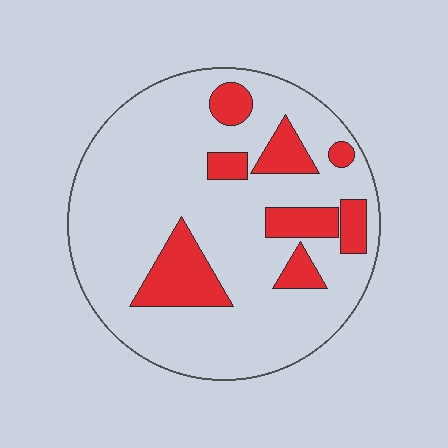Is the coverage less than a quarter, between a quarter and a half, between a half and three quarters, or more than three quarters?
Less than a quarter.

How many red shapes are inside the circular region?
8.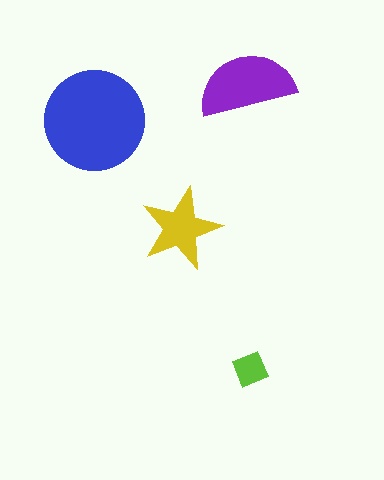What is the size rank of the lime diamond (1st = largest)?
4th.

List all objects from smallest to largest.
The lime diamond, the yellow star, the purple semicircle, the blue circle.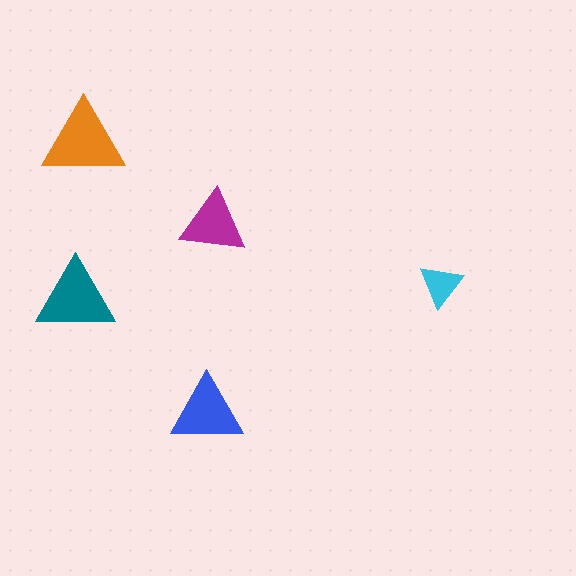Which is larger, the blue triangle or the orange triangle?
The orange one.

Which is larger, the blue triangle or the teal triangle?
The teal one.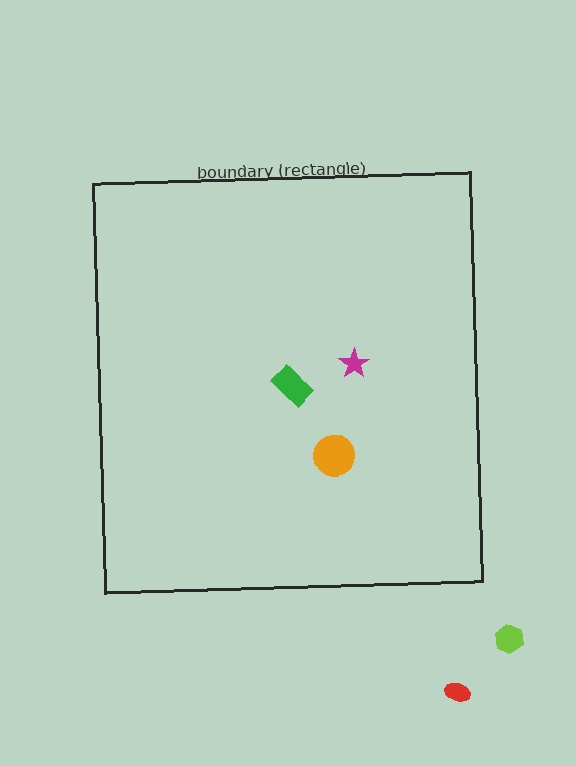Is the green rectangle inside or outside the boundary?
Inside.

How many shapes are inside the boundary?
3 inside, 2 outside.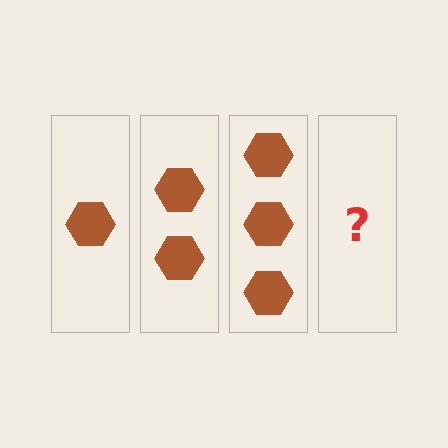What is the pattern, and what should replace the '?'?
The pattern is that each step adds one more hexagon. The '?' should be 4 hexagons.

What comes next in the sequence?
The next element should be 4 hexagons.